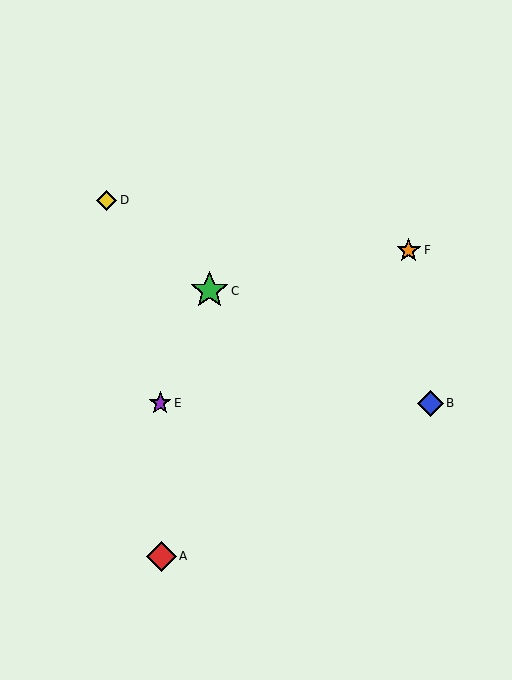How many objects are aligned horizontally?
2 objects (B, E) are aligned horizontally.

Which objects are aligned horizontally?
Objects B, E are aligned horizontally.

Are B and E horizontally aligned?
Yes, both are at y≈403.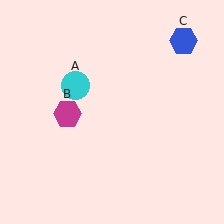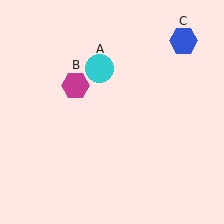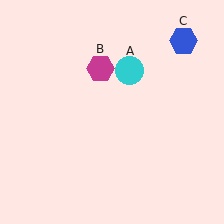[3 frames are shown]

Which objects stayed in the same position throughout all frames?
Blue hexagon (object C) remained stationary.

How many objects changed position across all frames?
2 objects changed position: cyan circle (object A), magenta hexagon (object B).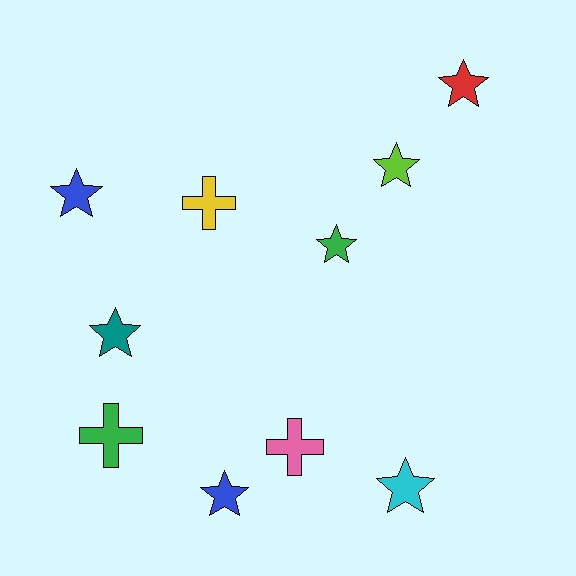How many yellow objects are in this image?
There is 1 yellow object.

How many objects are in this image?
There are 10 objects.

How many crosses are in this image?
There are 3 crosses.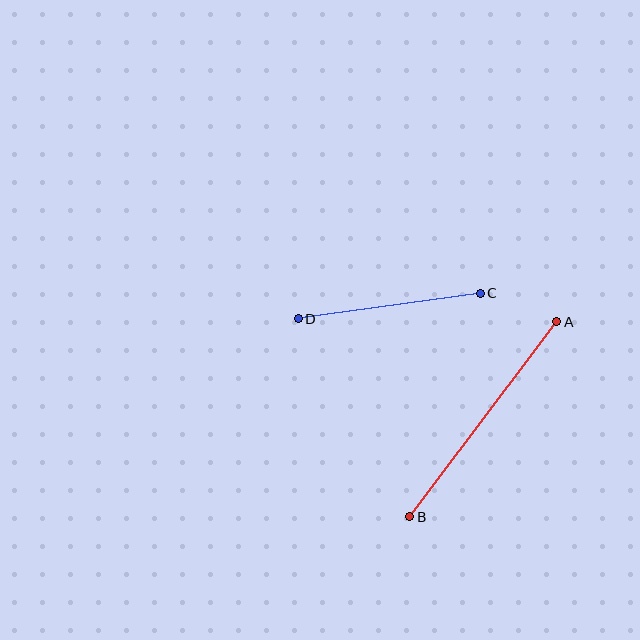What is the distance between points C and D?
The distance is approximately 184 pixels.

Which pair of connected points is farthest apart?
Points A and B are farthest apart.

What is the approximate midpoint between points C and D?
The midpoint is at approximately (389, 306) pixels.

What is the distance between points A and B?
The distance is approximately 244 pixels.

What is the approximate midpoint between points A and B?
The midpoint is at approximately (483, 419) pixels.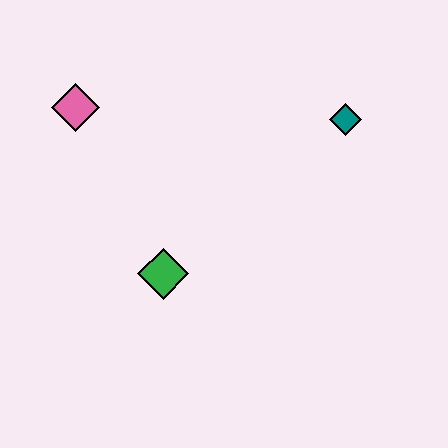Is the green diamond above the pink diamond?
No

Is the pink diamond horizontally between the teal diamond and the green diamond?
No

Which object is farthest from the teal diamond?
The pink diamond is farthest from the teal diamond.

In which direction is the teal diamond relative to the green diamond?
The teal diamond is to the right of the green diamond.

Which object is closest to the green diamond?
The pink diamond is closest to the green diamond.